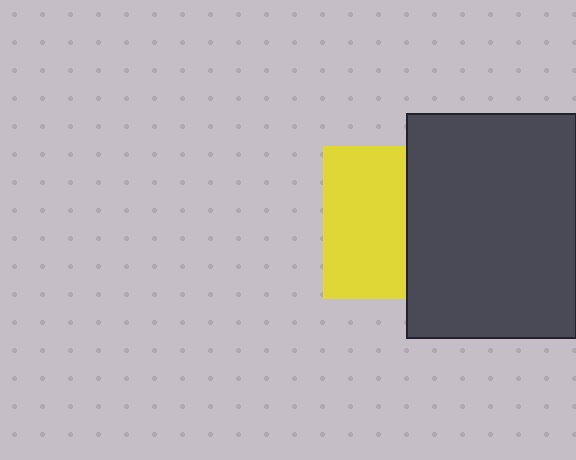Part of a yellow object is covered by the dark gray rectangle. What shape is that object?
It is a square.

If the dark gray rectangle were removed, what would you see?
You would see the complete yellow square.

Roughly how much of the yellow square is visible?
About half of it is visible (roughly 54%).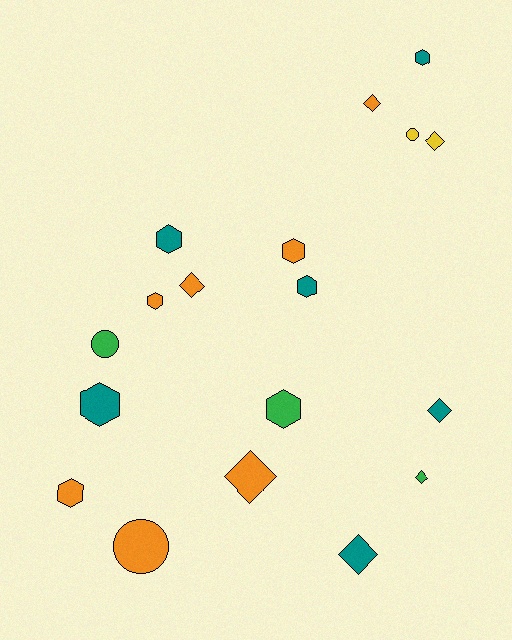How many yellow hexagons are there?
There are no yellow hexagons.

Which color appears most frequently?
Orange, with 7 objects.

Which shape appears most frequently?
Hexagon, with 8 objects.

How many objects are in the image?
There are 18 objects.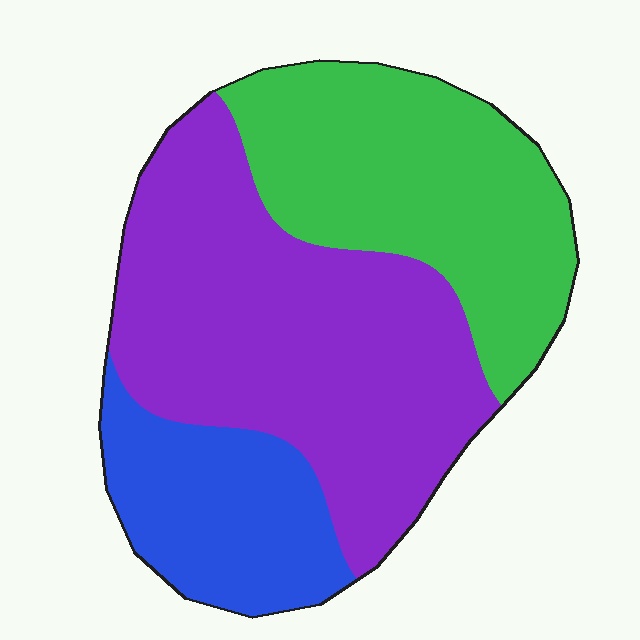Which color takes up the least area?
Blue, at roughly 20%.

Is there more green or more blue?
Green.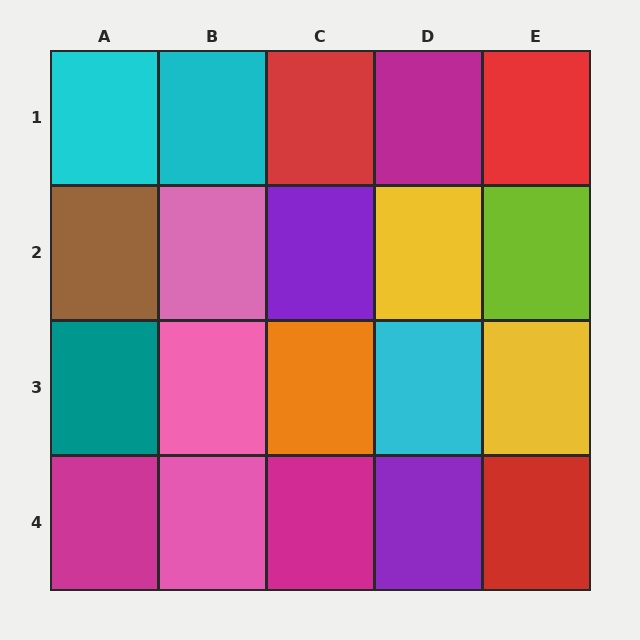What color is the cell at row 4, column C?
Magenta.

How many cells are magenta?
3 cells are magenta.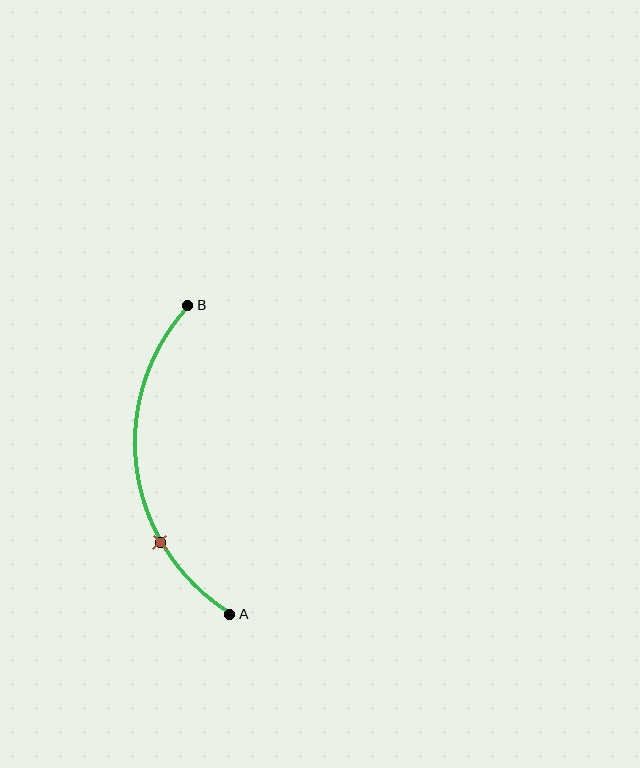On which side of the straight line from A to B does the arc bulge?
The arc bulges to the left of the straight line connecting A and B.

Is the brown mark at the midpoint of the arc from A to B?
No. The brown mark lies on the arc but is closer to endpoint A. The arc midpoint would be at the point on the curve equidistant along the arc from both A and B.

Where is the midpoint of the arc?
The arc midpoint is the point on the curve farthest from the straight line joining A and B. It sits to the left of that line.